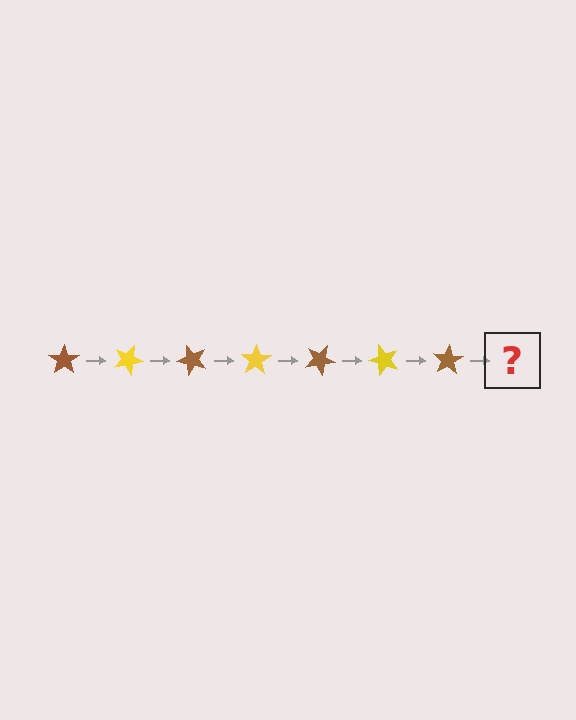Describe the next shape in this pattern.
It should be a yellow star, rotated 175 degrees from the start.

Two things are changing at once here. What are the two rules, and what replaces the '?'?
The two rules are that it rotates 25 degrees each step and the color cycles through brown and yellow. The '?' should be a yellow star, rotated 175 degrees from the start.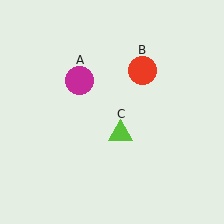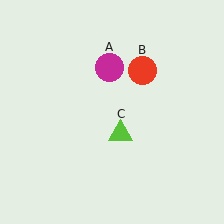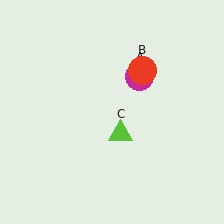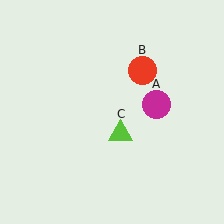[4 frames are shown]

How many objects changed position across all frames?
1 object changed position: magenta circle (object A).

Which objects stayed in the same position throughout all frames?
Red circle (object B) and lime triangle (object C) remained stationary.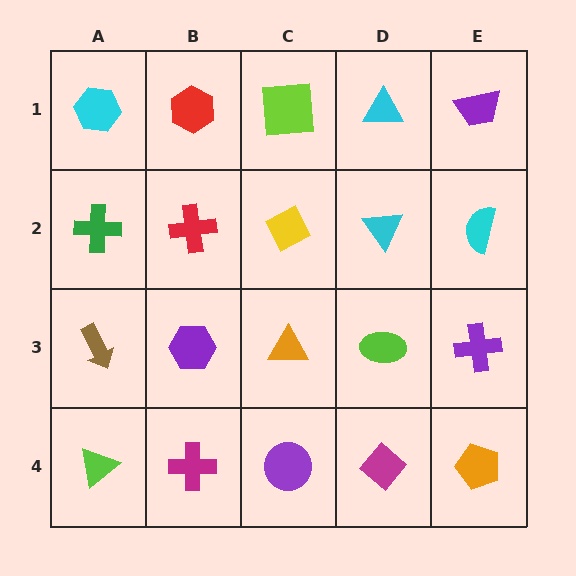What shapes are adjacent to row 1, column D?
A cyan triangle (row 2, column D), a lime square (row 1, column C), a purple trapezoid (row 1, column E).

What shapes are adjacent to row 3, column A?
A green cross (row 2, column A), a lime triangle (row 4, column A), a purple hexagon (row 3, column B).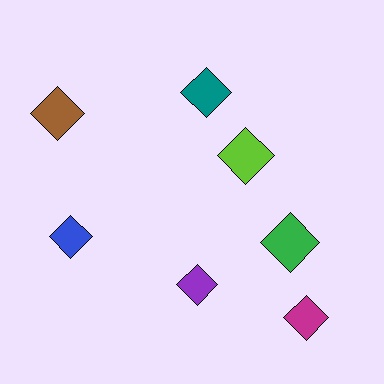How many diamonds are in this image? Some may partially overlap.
There are 7 diamonds.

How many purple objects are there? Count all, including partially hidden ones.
There is 1 purple object.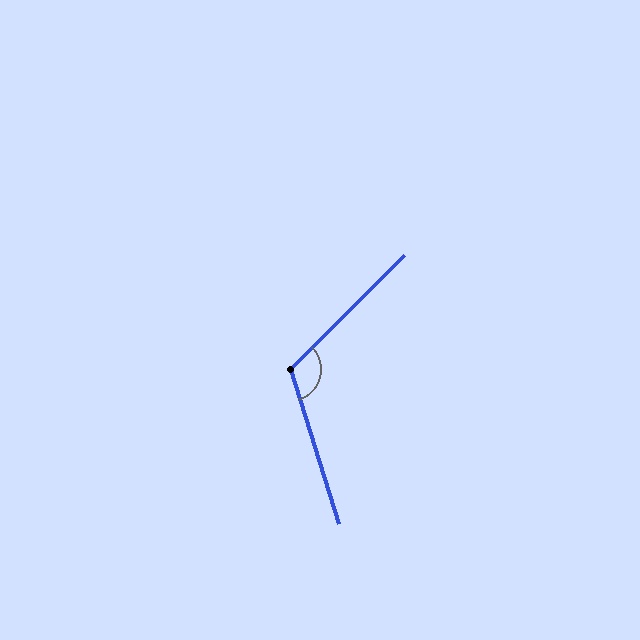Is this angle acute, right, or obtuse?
It is obtuse.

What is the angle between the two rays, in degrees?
Approximately 117 degrees.